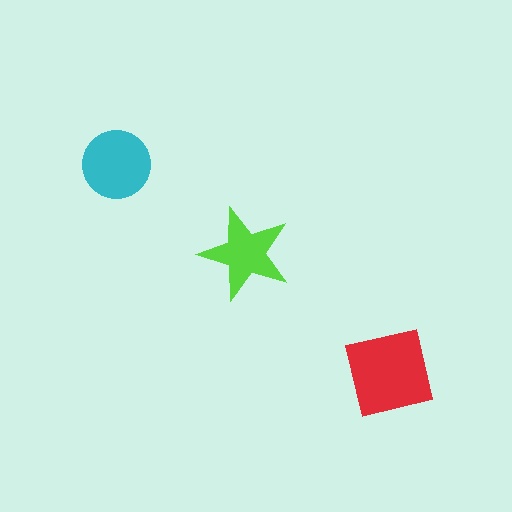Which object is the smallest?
The lime star.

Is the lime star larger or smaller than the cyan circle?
Smaller.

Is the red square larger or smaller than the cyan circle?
Larger.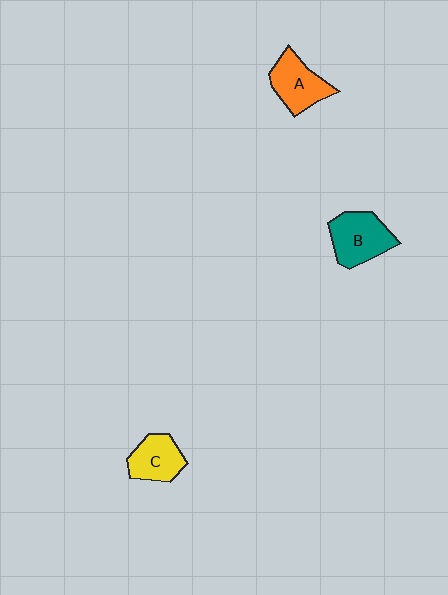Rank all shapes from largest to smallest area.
From largest to smallest: B (teal), A (orange), C (yellow).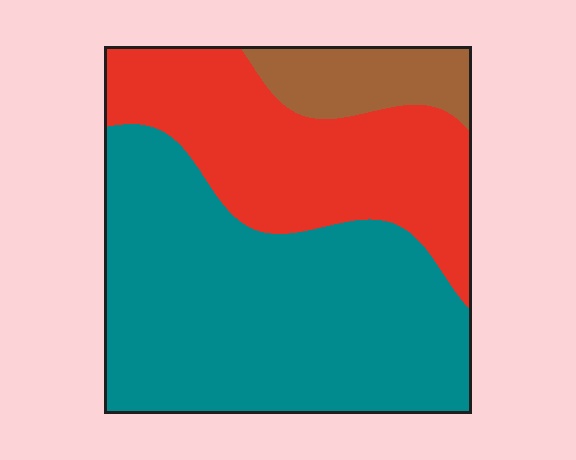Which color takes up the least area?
Brown, at roughly 10%.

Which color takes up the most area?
Teal, at roughly 55%.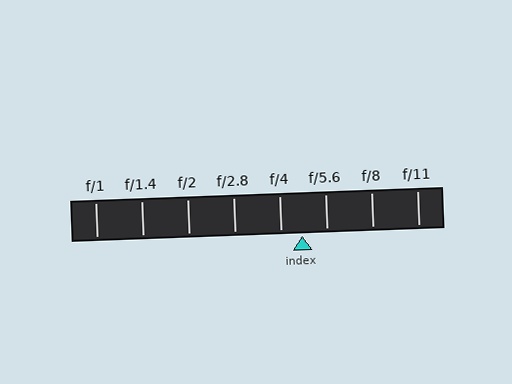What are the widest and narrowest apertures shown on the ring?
The widest aperture shown is f/1 and the narrowest is f/11.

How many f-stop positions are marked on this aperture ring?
There are 8 f-stop positions marked.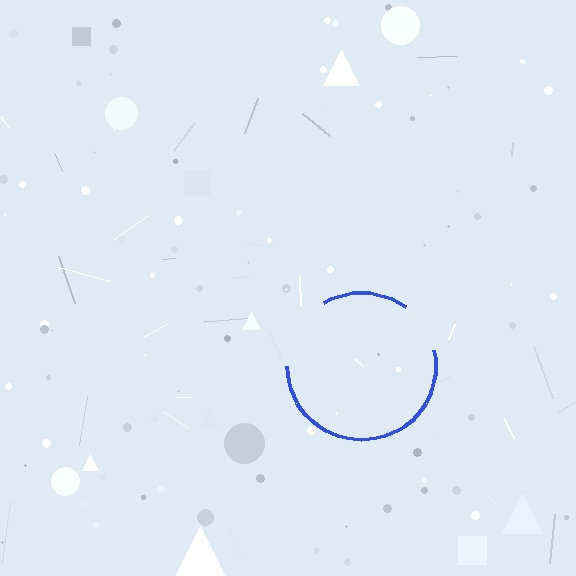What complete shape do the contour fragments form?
The contour fragments form a circle.